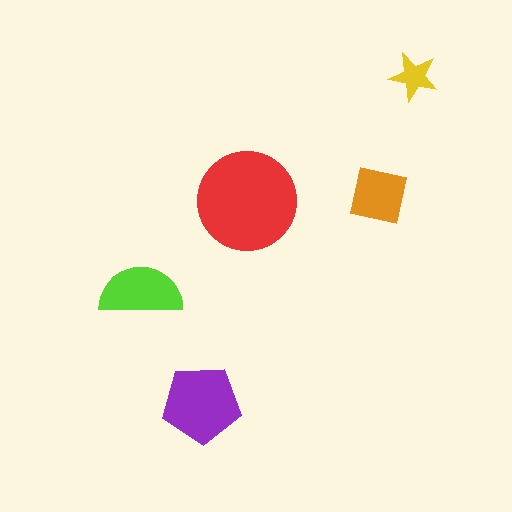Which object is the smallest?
The yellow star.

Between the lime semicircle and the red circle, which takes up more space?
The red circle.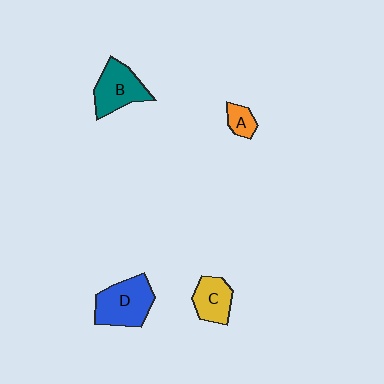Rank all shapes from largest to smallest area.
From largest to smallest: D (blue), B (teal), C (yellow), A (orange).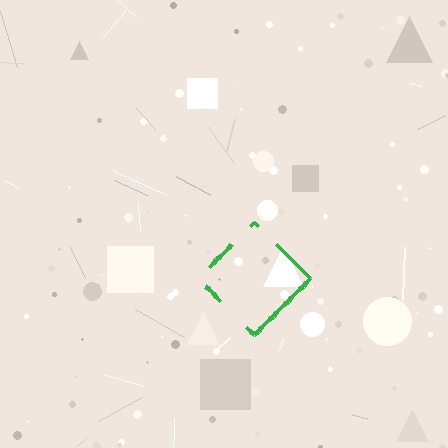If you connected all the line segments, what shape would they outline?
They would outline a diamond.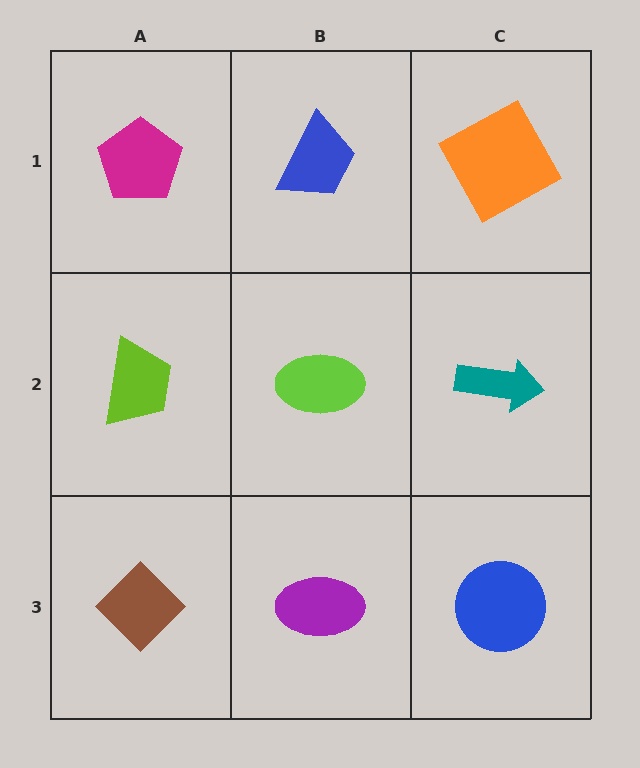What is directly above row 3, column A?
A lime trapezoid.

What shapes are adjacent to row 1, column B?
A lime ellipse (row 2, column B), a magenta pentagon (row 1, column A), an orange square (row 1, column C).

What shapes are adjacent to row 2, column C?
An orange square (row 1, column C), a blue circle (row 3, column C), a lime ellipse (row 2, column B).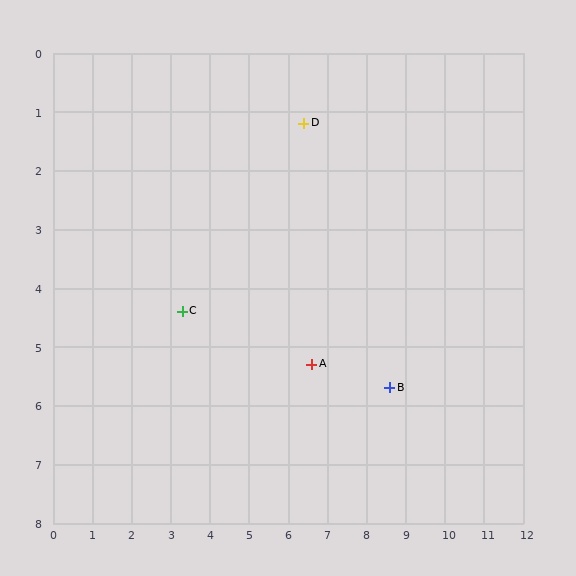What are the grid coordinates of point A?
Point A is at approximately (6.6, 5.3).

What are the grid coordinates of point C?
Point C is at approximately (3.3, 4.4).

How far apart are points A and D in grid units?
Points A and D are about 4.1 grid units apart.